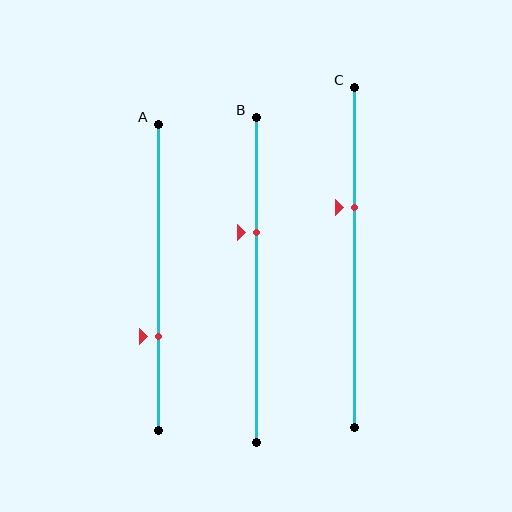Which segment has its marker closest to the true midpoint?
Segment B has its marker closest to the true midpoint.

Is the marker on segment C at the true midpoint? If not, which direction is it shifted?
No, the marker on segment C is shifted upward by about 15% of the segment length.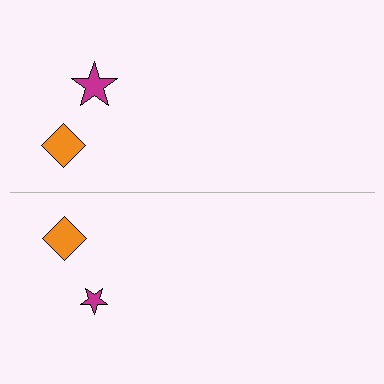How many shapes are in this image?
There are 4 shapes in this image.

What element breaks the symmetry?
The magenta star on the bottom side has a different size than its mirror counterpart.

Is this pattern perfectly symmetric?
No, the pattern is not perfectly symmetric. The magenta star on the bottom side has a different size than its mirror counterpart.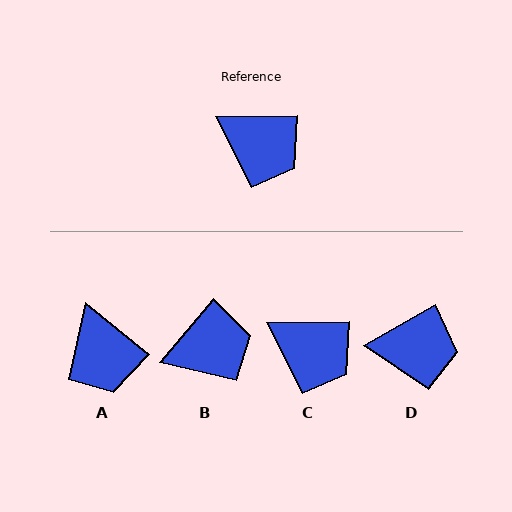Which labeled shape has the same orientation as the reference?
C.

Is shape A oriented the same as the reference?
No, it is off by about 40 degrees.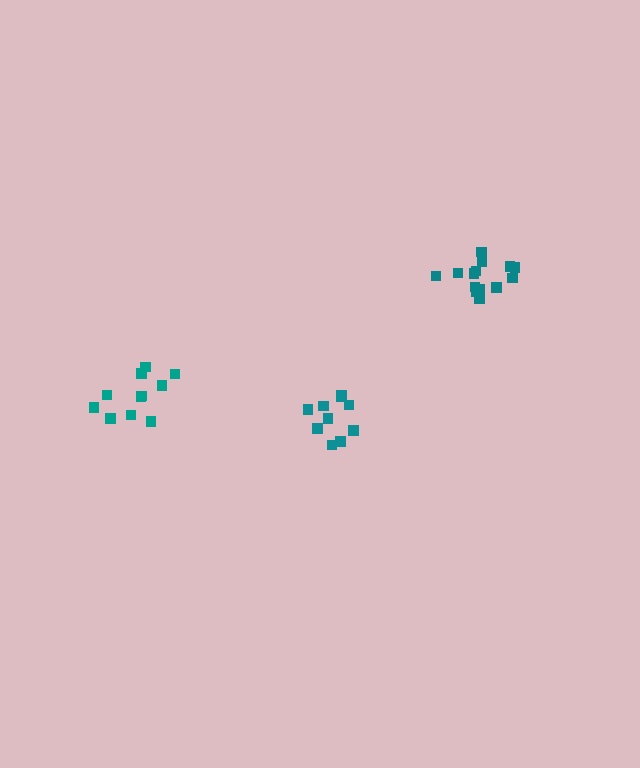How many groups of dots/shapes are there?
There are 3 groups.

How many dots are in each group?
Group 1: 11 dots, Group 2: 10 dots, Group 3: 14 dots (35 total).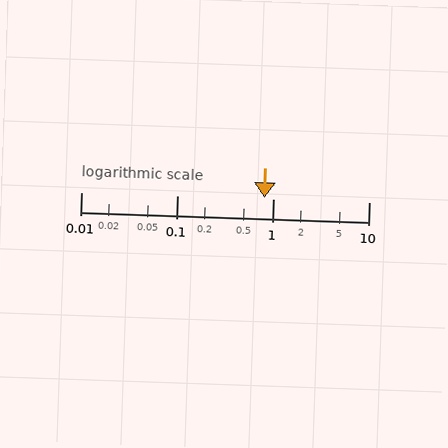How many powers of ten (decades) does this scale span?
The scale spans 3 decades, from 0.01 to 10.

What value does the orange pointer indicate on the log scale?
The pointer indicates approximately 0.82.